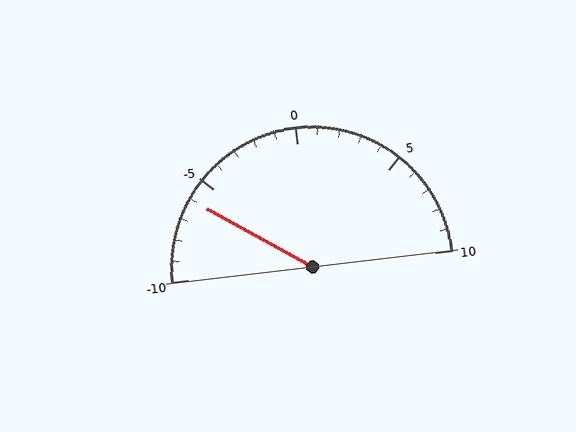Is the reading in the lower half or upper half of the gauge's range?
The reading is in the lower half of the range (-10 to 10).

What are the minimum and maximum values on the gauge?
The gauge ranges from -10 to 10.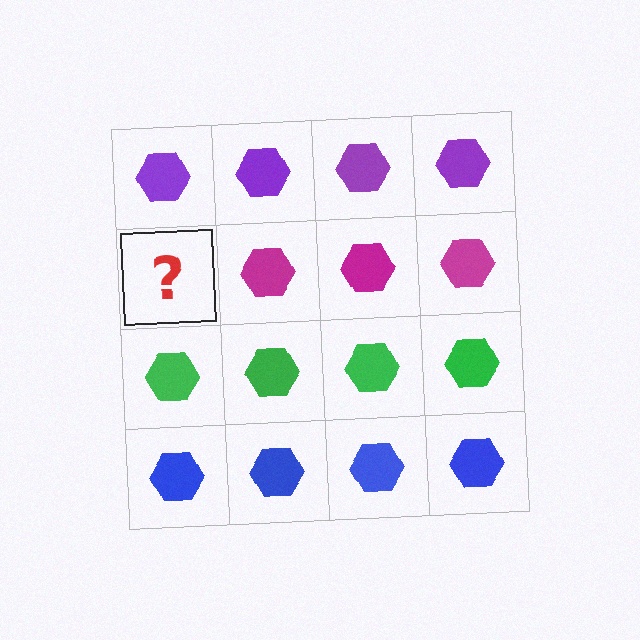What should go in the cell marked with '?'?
The missing cell should contain a magenta hexagon.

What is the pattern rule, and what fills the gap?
The rule is that each row has a consistent color. The gap should be filled with a magenta hexagon.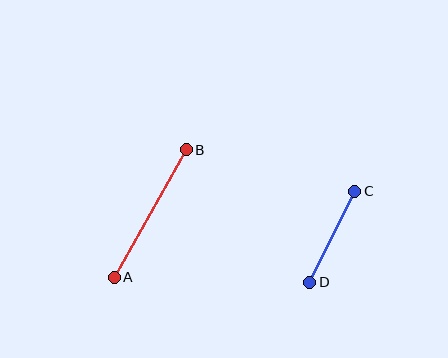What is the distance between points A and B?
The distance is approximately 146 pixels.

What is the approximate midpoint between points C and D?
The midpoint is at approximately (332, 237) pixels.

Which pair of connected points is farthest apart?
Points A and B are farthest apart.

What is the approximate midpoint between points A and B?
The midpoint is at approximately (150, 213) pixels.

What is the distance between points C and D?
The distance is approximately 102 pixels.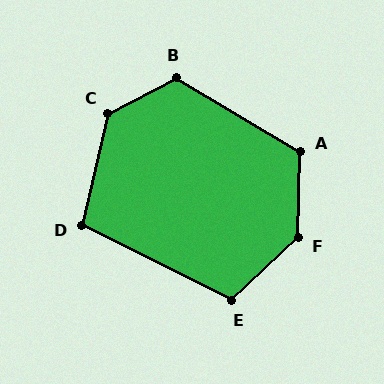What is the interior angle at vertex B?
Approximately 122 degrees (obtuse).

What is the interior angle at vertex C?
Approximately 131 degrees (obtuse).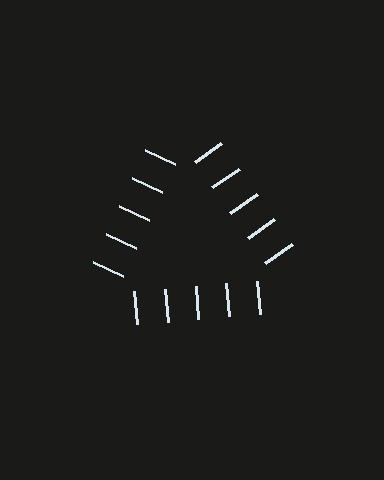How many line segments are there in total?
15 — 5 along each of the 3 edges.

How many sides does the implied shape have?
3 sides — the line-ends trace a triangle.